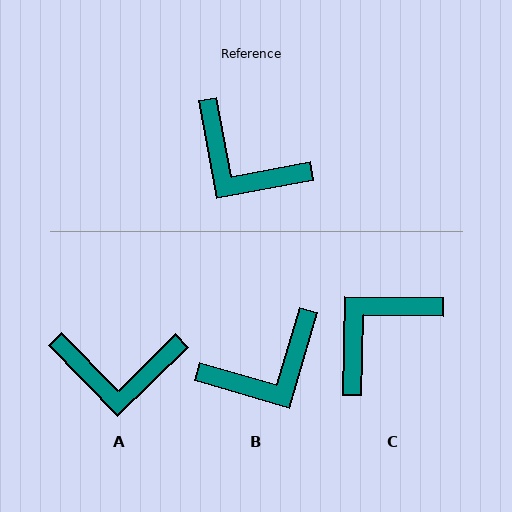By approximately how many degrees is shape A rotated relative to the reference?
Approximately 34 degrees counter-clockwise.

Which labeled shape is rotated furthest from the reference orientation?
C, about 101 degrees away.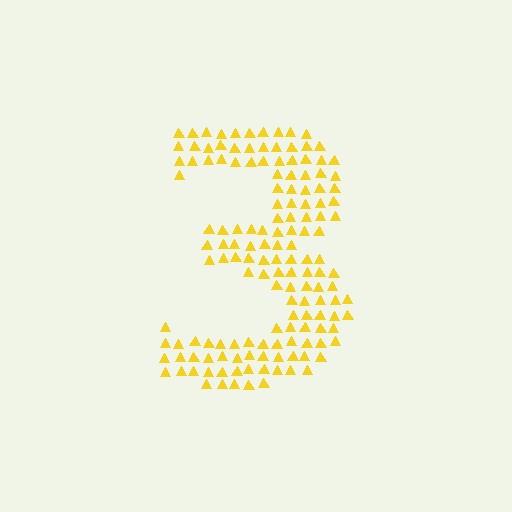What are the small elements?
The small elements are triangles.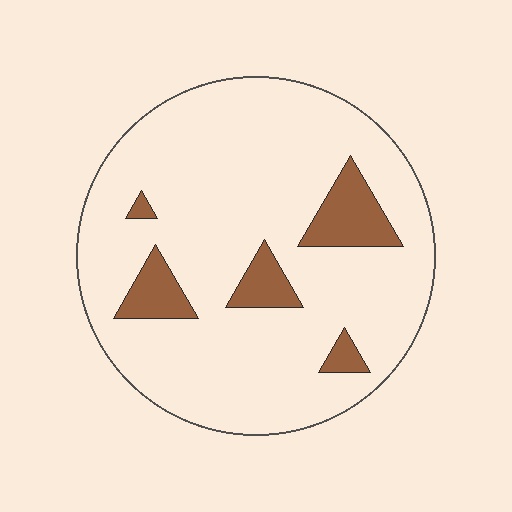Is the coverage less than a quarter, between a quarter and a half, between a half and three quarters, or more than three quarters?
Less than a quarter.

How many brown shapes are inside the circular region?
5.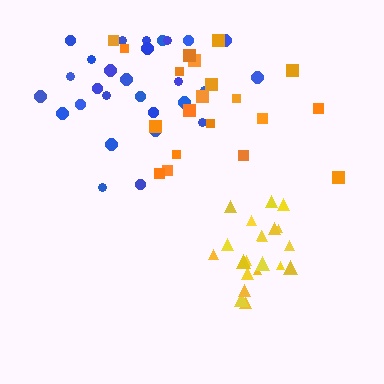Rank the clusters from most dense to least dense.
yellow, blue, orange.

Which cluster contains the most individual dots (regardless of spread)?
Blue (29).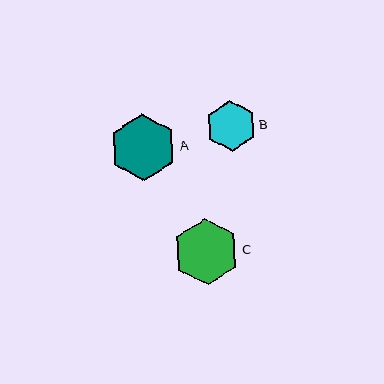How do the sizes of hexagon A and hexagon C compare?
Hexagon A and hexagon C are approximately the same size.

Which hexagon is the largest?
Hexagon A is the largest with a size of approximately 67 pixels.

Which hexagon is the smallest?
Hexagon B is the smallest with a size of approximately 51 pixels.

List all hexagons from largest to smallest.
From largest to smallest: A, C, B.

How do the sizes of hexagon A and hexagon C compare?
Hexagon A and hexagon C are approximately the same size.